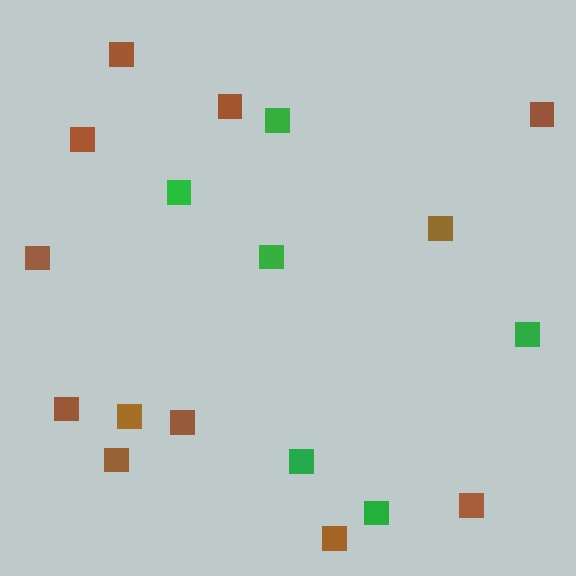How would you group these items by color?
There are 2 groups: one group of green squares (6) and one group of brown squares (12).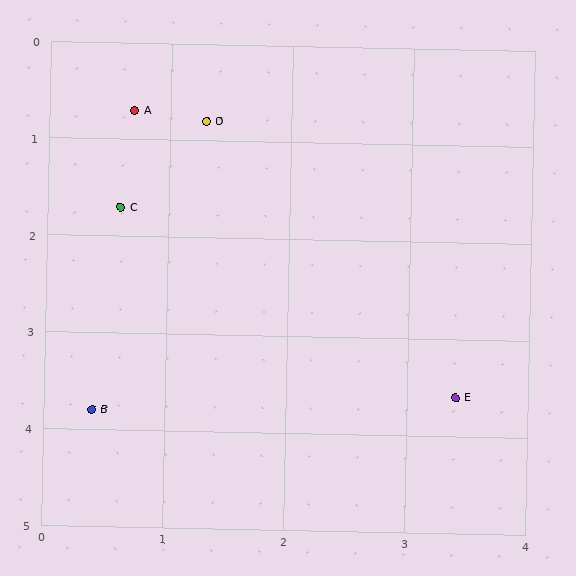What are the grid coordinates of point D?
Point D is at approximately (1.3, 0.8).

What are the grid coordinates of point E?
Point E is at approximately (3.4, 3.6).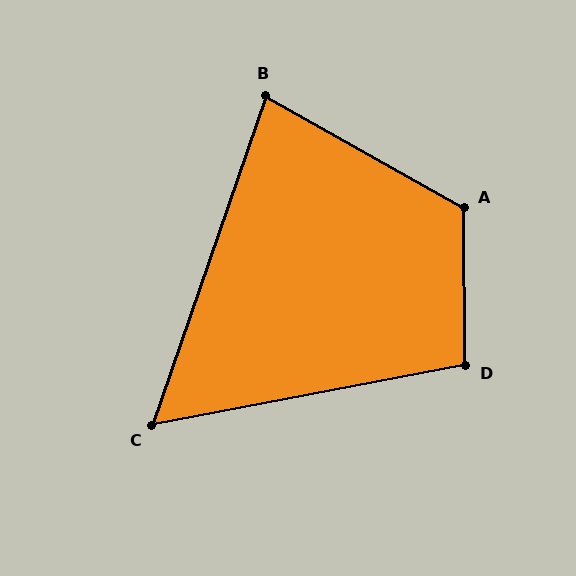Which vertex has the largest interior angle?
A, at approximately 120 degrees.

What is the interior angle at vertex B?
Approximately 80 degrees (acute).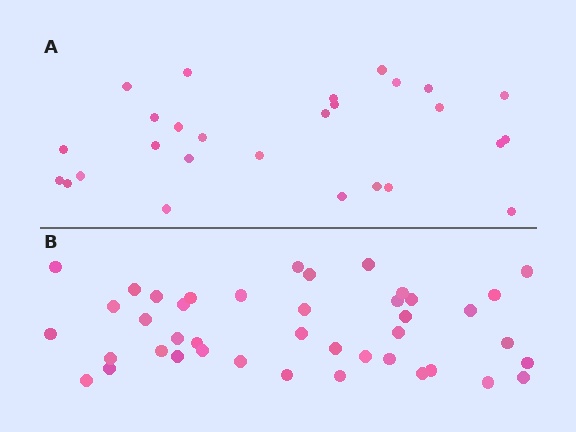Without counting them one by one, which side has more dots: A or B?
Region B (the bottom region) has more dots.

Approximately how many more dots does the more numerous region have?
Region B has approximately 15 more dots than region A.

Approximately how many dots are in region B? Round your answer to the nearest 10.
About 40 dots. (The exact count is 42, which rounds to 40.)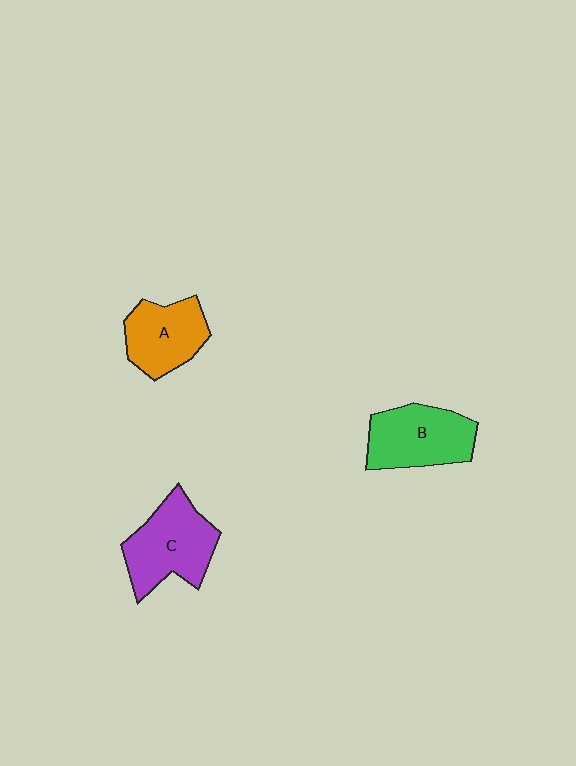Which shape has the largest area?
Shape C (purple).